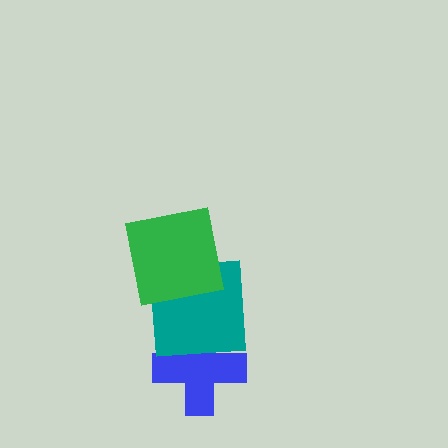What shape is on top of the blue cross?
The teal square is on top of the blue cross.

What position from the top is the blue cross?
The blue cross is 3rd from the top.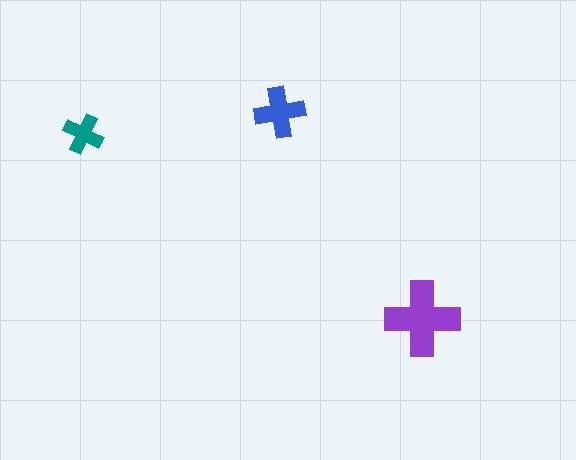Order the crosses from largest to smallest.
the purple one, the blue one, the teal one.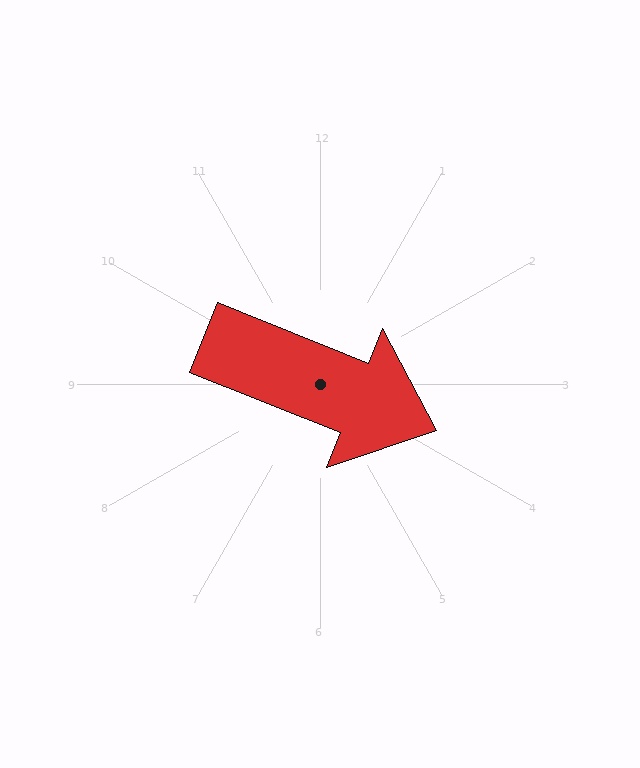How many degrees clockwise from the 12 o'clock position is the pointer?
Approximately 112 degrees.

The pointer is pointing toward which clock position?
Roughly 4 o'clock.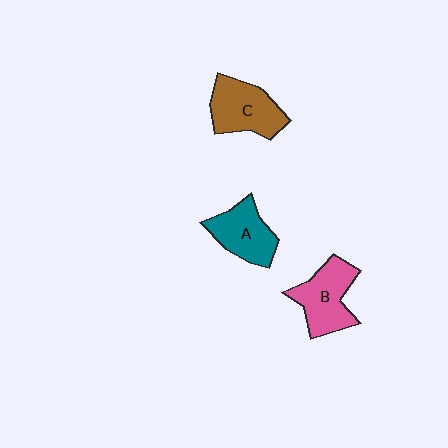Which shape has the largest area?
Shape B (pink).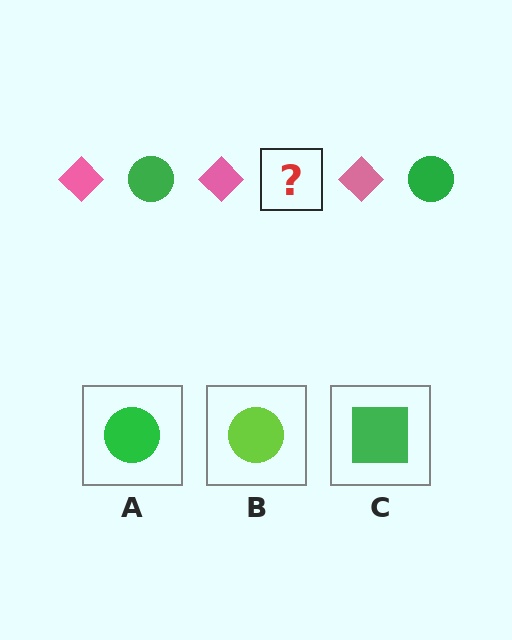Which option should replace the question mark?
Option A.